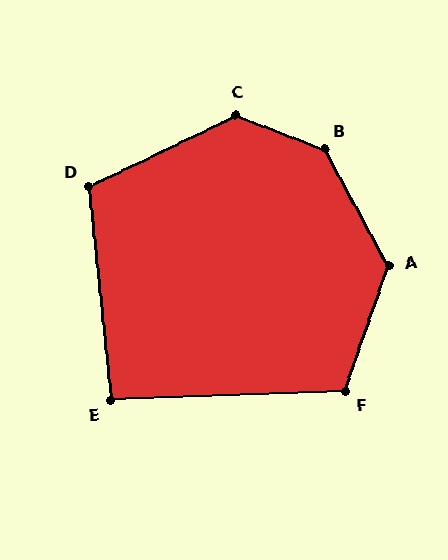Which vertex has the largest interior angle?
B, at approximately 140 degrees.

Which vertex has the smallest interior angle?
E, at approximately 94 degrees.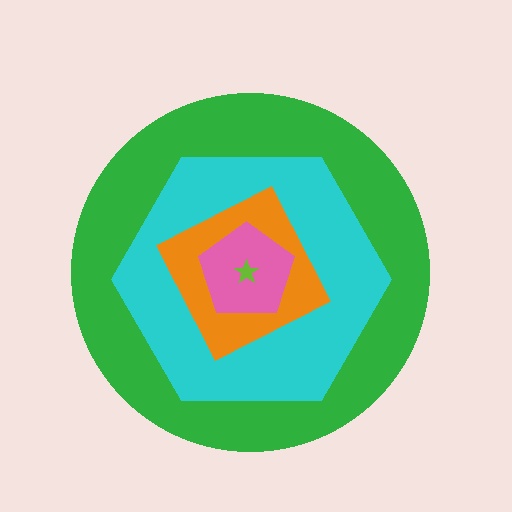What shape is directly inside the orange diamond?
The pink pentagon.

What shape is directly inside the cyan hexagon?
The orange diamond.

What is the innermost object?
The lime star.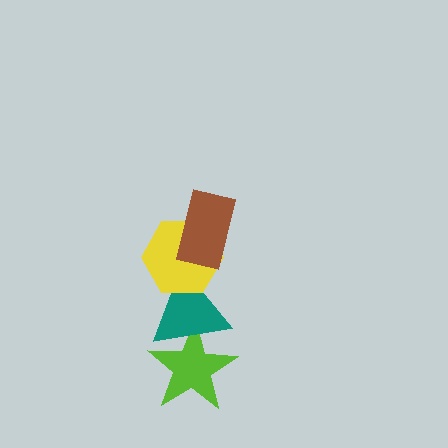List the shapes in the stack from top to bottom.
From top to bottom: the brown rectangle, the yellow hexagon, the teal triangle, the lime star.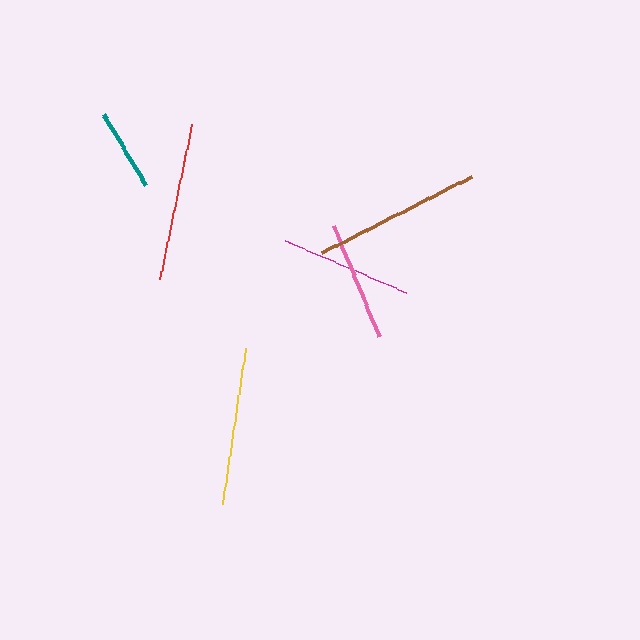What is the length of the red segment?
The red segment is approximately 159 pixels long.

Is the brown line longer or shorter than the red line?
The brown line is longer than the red line.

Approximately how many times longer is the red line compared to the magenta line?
The red line is approximately 1.2 times the length of the magenta line.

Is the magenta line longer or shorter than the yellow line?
The yellow line is longer than the magenta line.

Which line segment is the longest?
The brown line is the longest at approximately 167 pixels.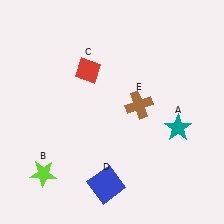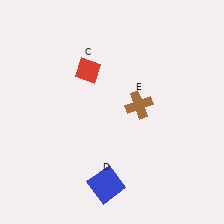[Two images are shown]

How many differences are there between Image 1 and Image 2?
There are 2 differences between the two images.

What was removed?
The lime star (B), the teal star (A) were removed in Image 2.